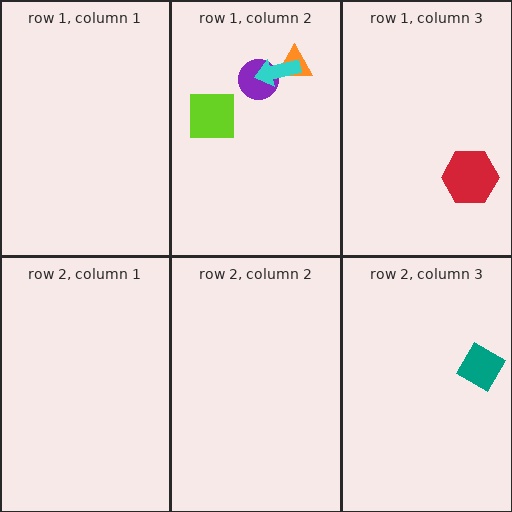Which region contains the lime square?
The row 1, column 2 region.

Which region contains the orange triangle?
The row 1, column 2 region.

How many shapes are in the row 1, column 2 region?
4.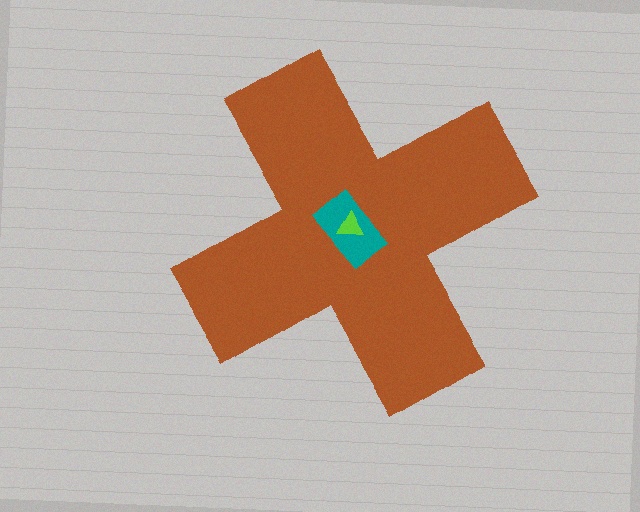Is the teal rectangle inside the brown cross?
Yes.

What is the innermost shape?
The lime triangle.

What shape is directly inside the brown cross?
The teal rectangle.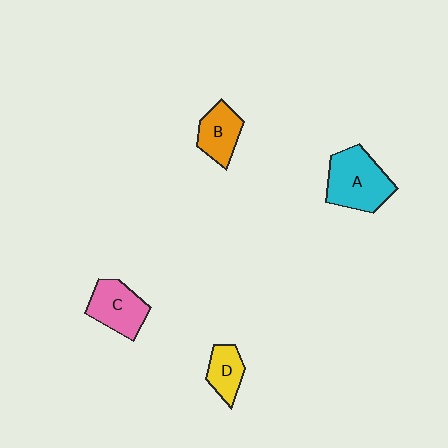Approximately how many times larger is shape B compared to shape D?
Approximately 1.2 times.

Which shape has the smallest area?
Shape D (yellow).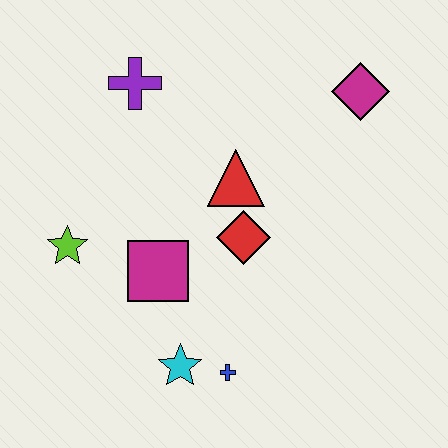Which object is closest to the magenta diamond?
The red triangle is closest to the magenta diamond.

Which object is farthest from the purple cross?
The blue cross is farthest from the purple cross.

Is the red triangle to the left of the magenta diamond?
Yes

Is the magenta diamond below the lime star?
No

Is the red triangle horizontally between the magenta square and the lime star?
No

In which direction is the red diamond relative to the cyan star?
The red diamond is above the cyan star.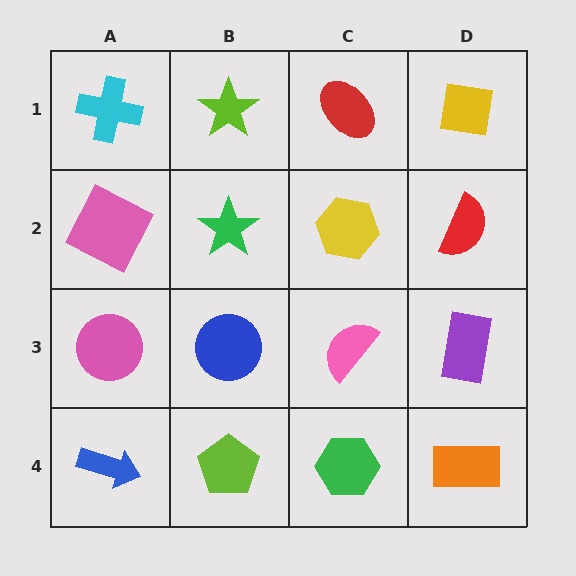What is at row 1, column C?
A red ellipse.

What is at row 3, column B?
A blue circle.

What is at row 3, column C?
A pink semicircle.